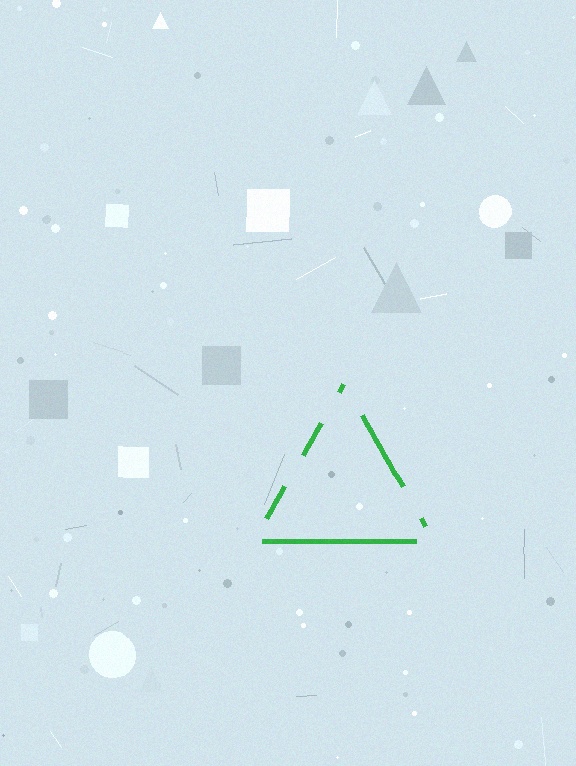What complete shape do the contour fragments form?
The contour fragments form a triangle.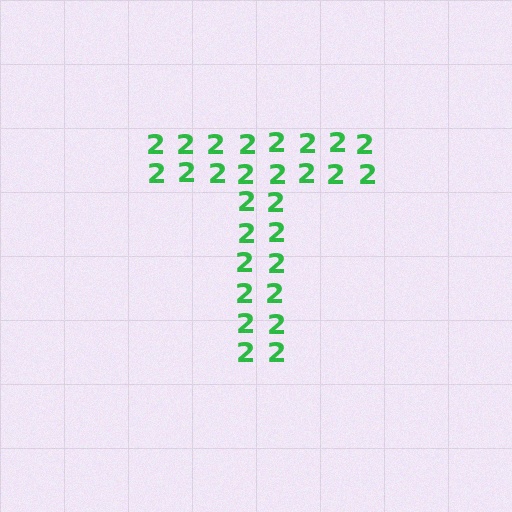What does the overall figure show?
The overall figure shows the letter T.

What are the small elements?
The small elements are digit 2's.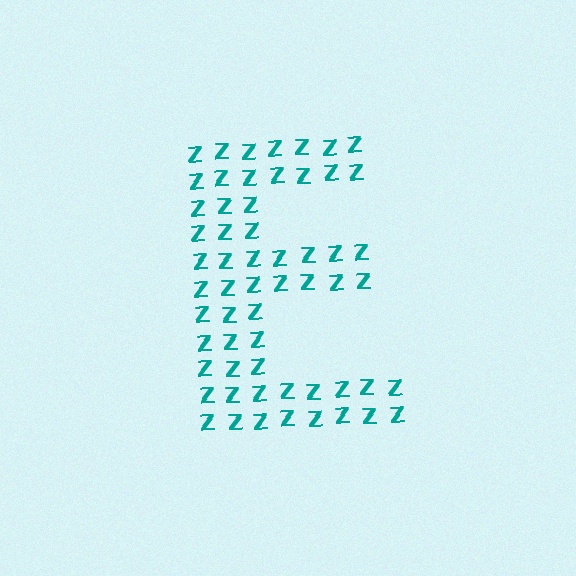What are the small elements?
The small elements are letter Z's.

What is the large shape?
The large shape is the letter E.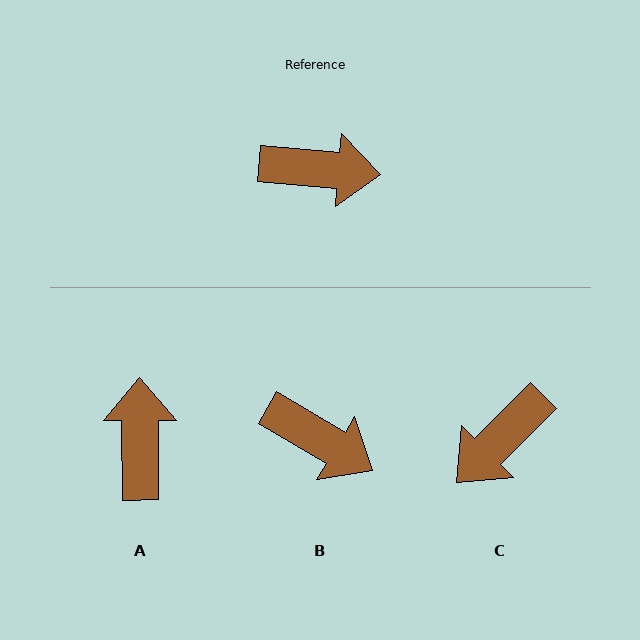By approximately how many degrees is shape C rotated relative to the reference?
Approximately 130 degrees clockwise.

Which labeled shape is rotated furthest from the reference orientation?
C, about 130 degrees away.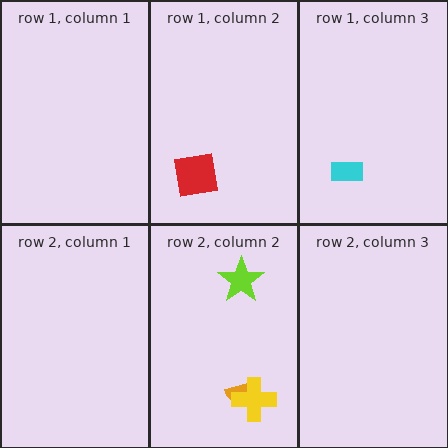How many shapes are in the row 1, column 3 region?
1.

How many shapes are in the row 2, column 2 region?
3.